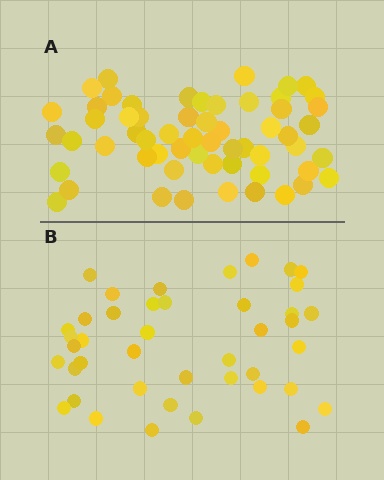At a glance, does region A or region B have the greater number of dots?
Region A (the top region) has more dots.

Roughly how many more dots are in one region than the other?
Region A has approximately 15 more dots than region B.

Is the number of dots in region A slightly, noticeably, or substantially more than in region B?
Region A has noticeably more, but not dramatically so. The ratio is roughly 1.4 to 1.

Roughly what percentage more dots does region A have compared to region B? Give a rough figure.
About 40% more.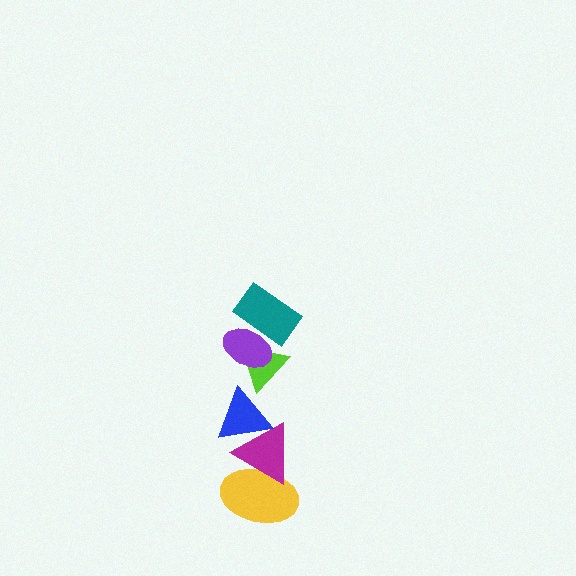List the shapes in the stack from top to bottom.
From top to bottom: the teal rectangle, the purple ellipse, the lime triangle, the blue triangle, the magenta triangle, the yellow ellipse.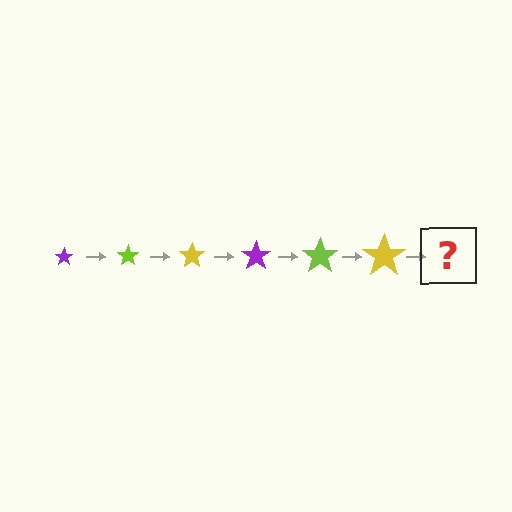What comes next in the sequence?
The next element should be a purple star, larger than the previous one.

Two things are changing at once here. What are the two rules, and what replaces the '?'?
The two rules are that the star grows larger each step and the color cycles through purple, lime, and yellow. The '?' should be a purple star, larger than the previous one.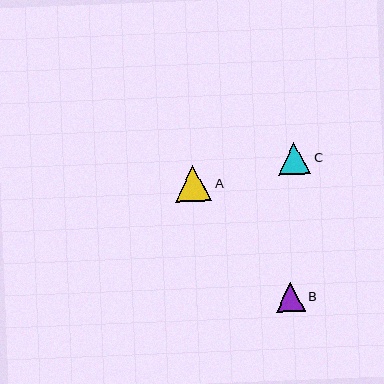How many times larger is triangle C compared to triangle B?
Triangle C is approximately 1.1 times the size of triangle B.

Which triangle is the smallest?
Triangle B is the smallest with a size of approximately 29 pixels.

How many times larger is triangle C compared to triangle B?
Triangle C is approximately 1.1 times the size of triangle B.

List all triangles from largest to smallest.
From largest to smallest: A, C, B.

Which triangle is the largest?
Triangle A is the largest with a size of approximately 36 pixels.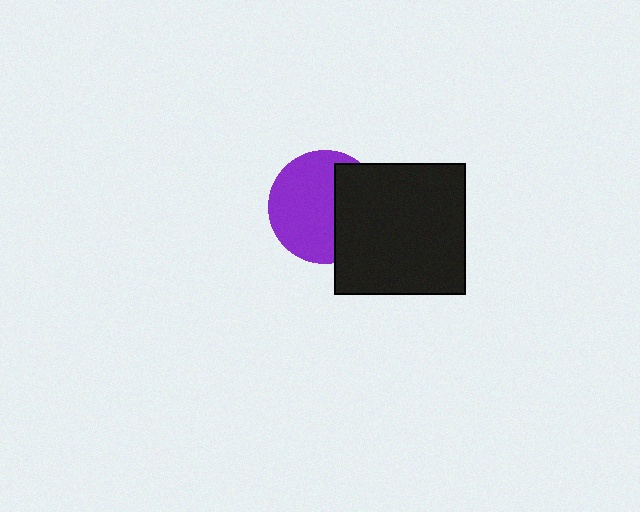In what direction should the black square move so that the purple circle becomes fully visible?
The black square should move right. That is the shortest direction to clear the overlap and leave the purple circle fully visible.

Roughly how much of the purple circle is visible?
About half of it is visible (roughly 62%).